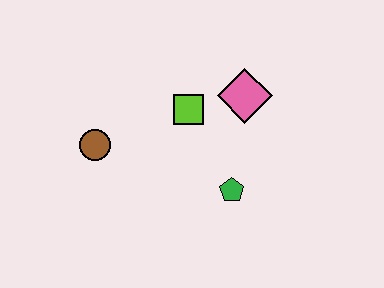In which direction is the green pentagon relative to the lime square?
The green pentagon is below the lime square.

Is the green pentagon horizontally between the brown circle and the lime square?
No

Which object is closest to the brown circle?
The lime square is closest to the brown circle.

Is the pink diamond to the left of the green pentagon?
No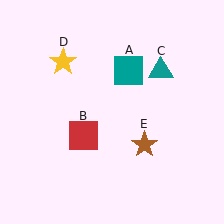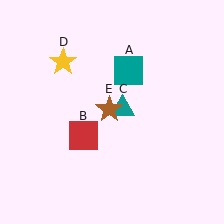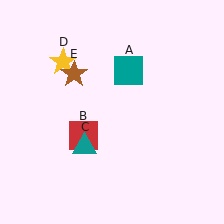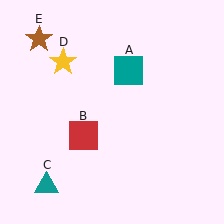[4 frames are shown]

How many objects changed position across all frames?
2 objects changed position: teal triangle (object C), brown star (object E).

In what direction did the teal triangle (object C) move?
The teal triangle (object C) moved down and to the left.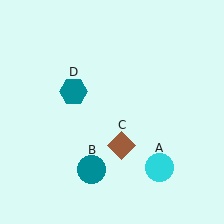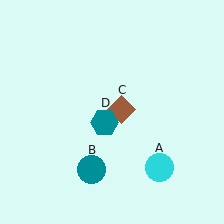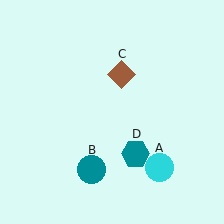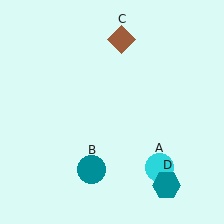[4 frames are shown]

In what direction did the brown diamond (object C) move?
The brown diamond (object C) moved up.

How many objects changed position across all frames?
2 objects changed position: brown diamond (object C), teal hexagon (object D).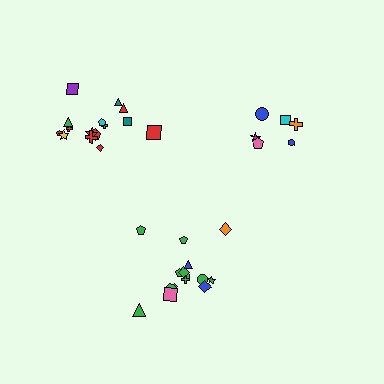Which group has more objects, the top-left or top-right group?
The top-left group.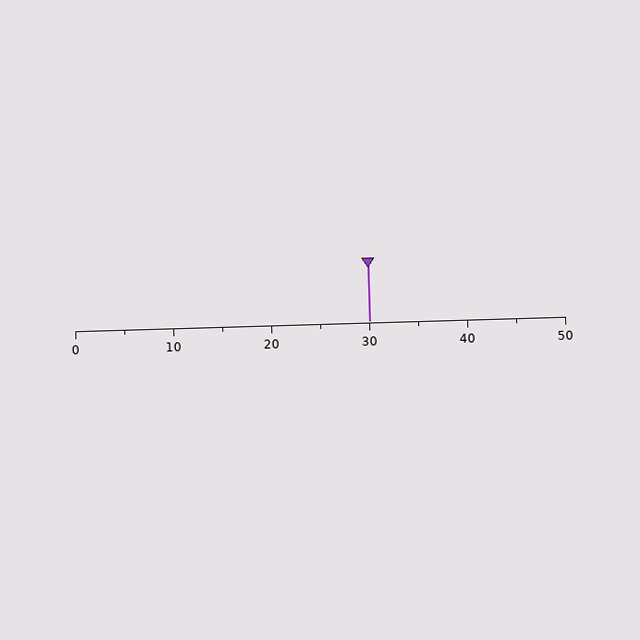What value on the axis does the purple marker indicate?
The marker indicates approximately 30.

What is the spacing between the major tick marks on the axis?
The major ticks are spaced 10 apart.